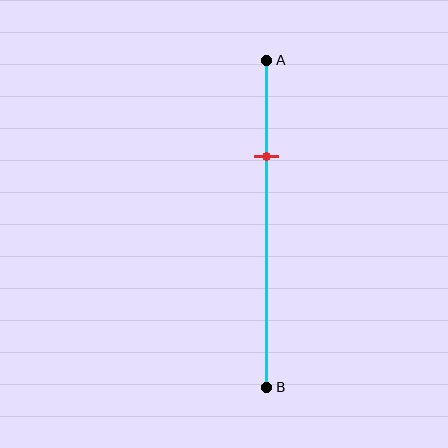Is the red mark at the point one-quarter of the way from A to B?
No, the mark is at about 30% from A, not at the 25% one-quarter point.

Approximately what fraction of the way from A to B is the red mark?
The red mark is approximately 30% of the way from A to B.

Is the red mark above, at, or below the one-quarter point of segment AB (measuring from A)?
The red mark is below the one-quarter point of segment AB.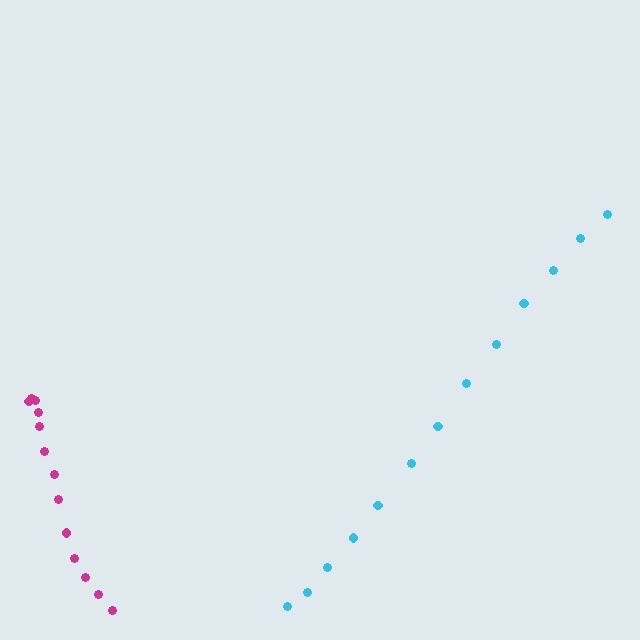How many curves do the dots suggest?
There are 2 distinct paths.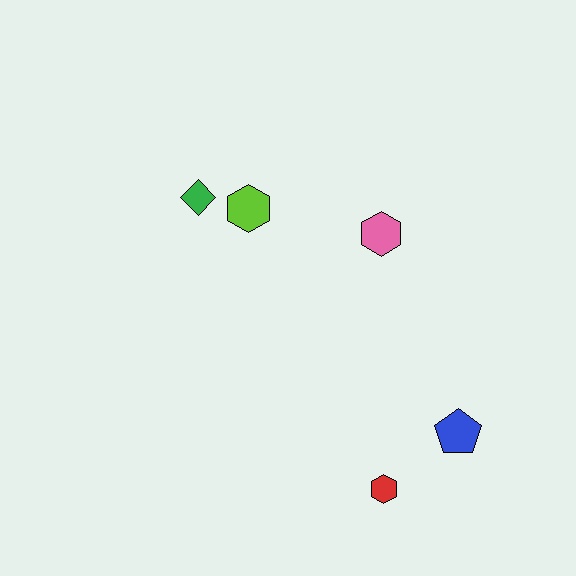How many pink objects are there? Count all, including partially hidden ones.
There is 1 pink object.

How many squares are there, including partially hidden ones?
There are no squares.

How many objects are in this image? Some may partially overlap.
There are 5 objects.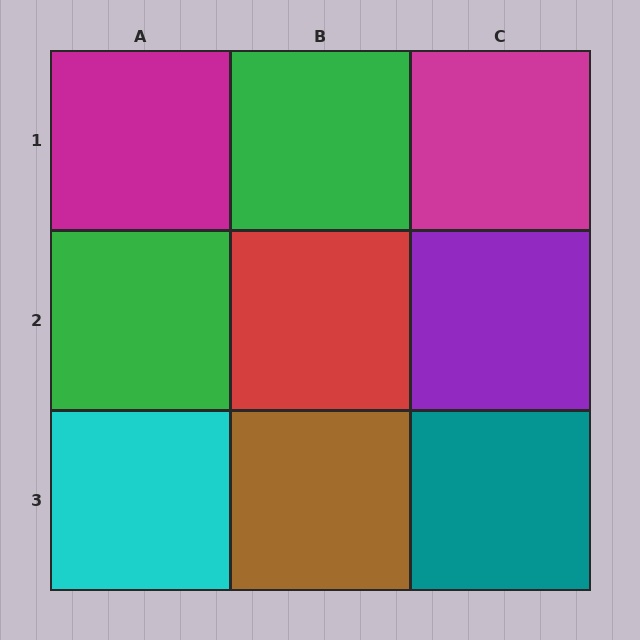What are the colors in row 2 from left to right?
Green, red, purple.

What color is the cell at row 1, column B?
Green.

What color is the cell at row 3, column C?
Teal.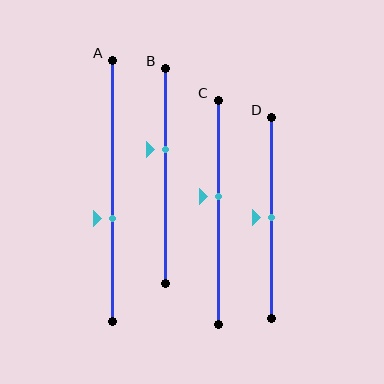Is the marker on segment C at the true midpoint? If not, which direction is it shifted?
No, the marker on segment C is shifted upward by about 7% of the segment length.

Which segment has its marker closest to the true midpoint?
Segment D has its marker closest to the true midpoint.